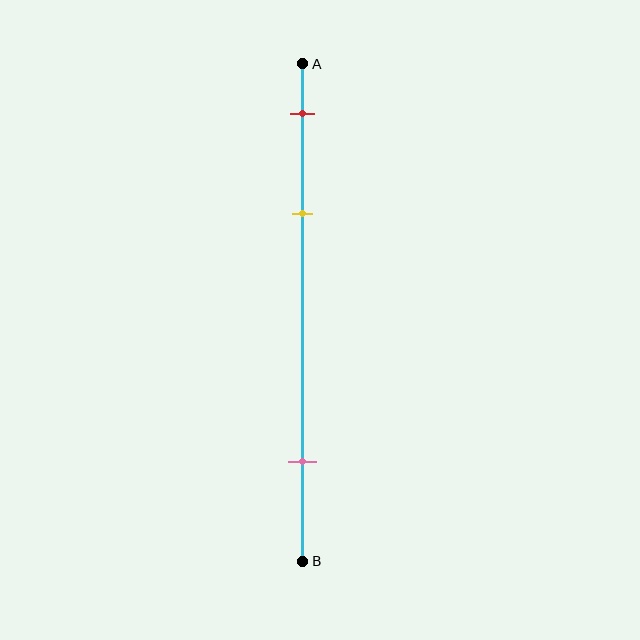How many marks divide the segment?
There are 3 marks dividing the segment.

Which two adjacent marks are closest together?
The red and yellow marks are the closest adjacent pair.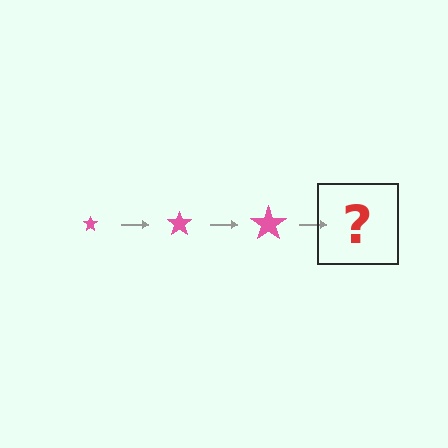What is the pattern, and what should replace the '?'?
The pattern is that the star gets progressively larger each step. The '?' should be a pink star, larger than the previous one.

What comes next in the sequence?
The next element should be a pink star, larger than the previous one.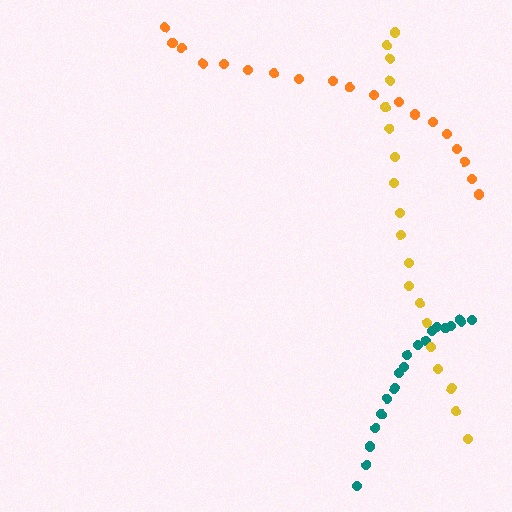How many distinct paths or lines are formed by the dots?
There are 3 distinct paths.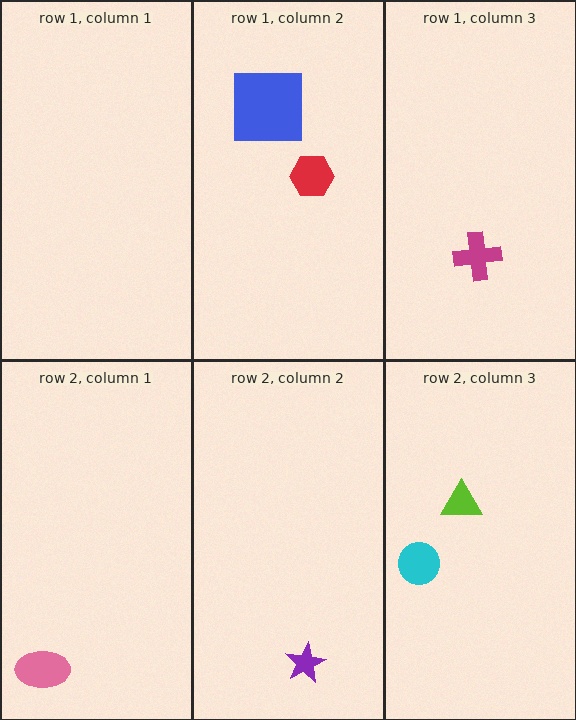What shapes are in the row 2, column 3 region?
The cyan circle, the lime triangle.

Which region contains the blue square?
The row 1, column 2 region.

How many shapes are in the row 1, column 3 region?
1.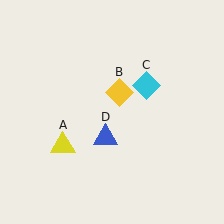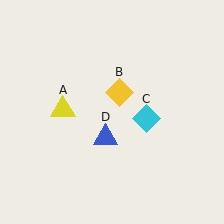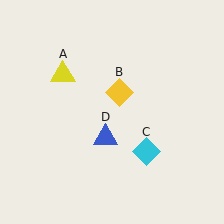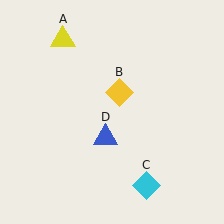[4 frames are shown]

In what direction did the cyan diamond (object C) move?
The cyan diamond (object C) moved down.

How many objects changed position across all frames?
2 objects changed position: yellow triangle (object A), cyan diamond (object C).